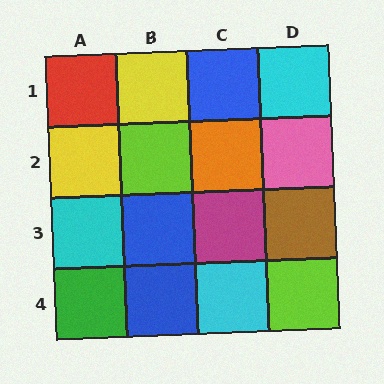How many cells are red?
1 cell is red.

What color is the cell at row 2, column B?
Lime.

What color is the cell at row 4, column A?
Green.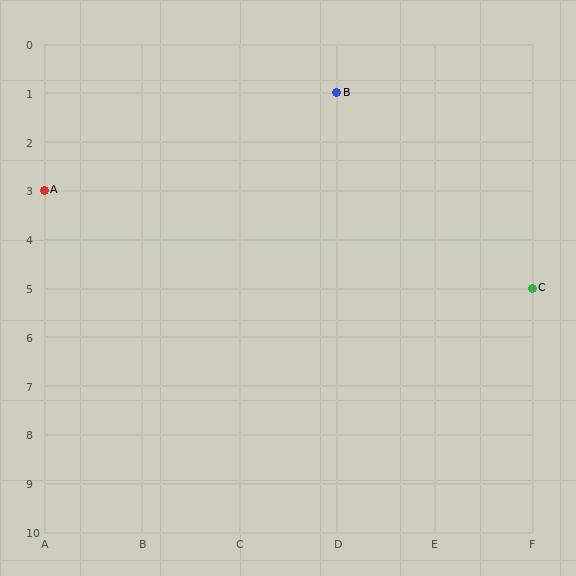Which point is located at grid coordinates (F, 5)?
Point C is at (F, 5).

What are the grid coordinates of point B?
Point B is at grid coordinates (D, 1).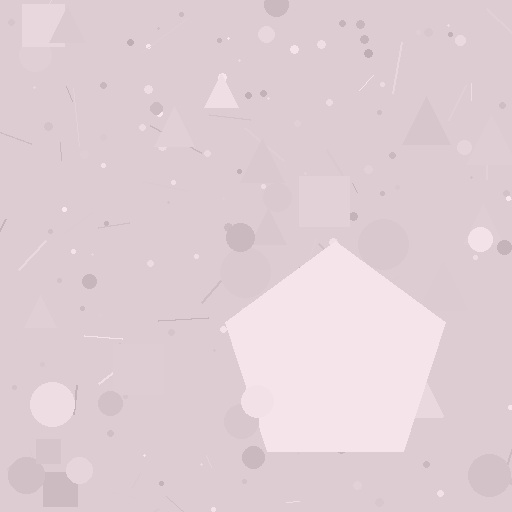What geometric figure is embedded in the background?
A pentagon is embedded in the background.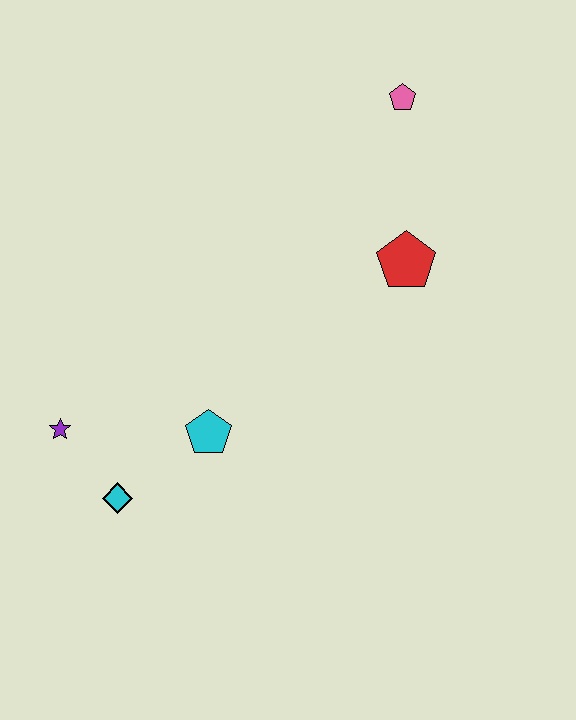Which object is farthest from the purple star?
The pink pentagon is farthest from the purple star.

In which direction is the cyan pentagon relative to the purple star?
The cyan pentagon is to the right of the purple star.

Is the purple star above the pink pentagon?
No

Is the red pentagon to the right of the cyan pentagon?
Yes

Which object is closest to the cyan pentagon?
The cyan diamond is closest to the cyan pentagon.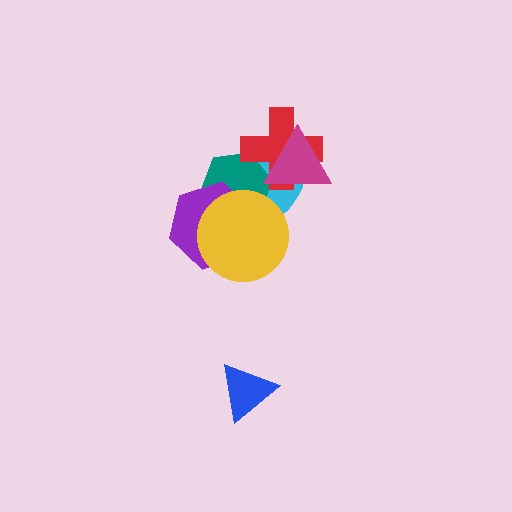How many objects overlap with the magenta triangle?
3 objects overlap with the magenta triangle.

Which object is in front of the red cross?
The magenta triangle is in front of the red cross.